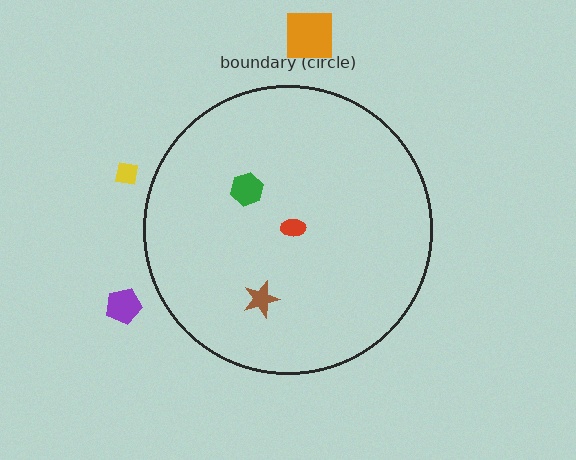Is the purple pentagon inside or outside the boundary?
Outside.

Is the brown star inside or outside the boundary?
Inside.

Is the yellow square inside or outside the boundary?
Outside.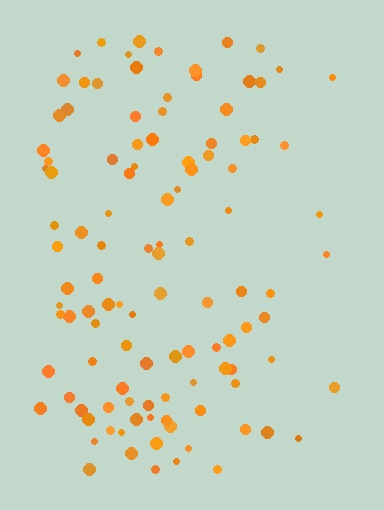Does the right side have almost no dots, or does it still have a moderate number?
Still a moderate number, just noticeably fewer than the left.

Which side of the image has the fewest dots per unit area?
The right.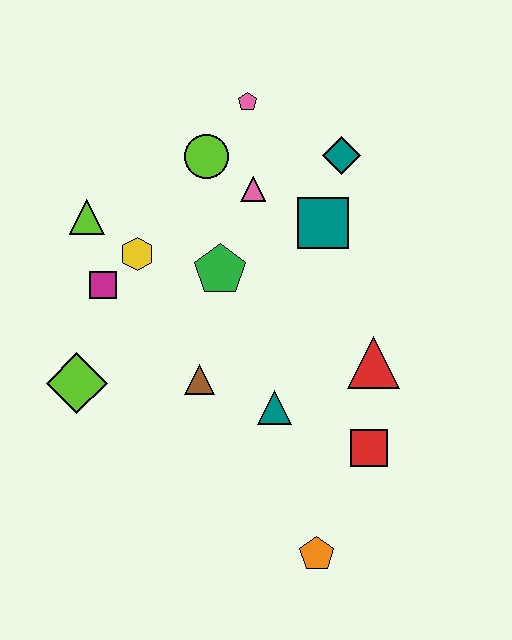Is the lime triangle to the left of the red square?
Yes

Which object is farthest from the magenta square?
The orange pentagon is farthest from the magenta square.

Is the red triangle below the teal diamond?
Yes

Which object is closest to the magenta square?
The yellow hexagon is closest to the magenta square.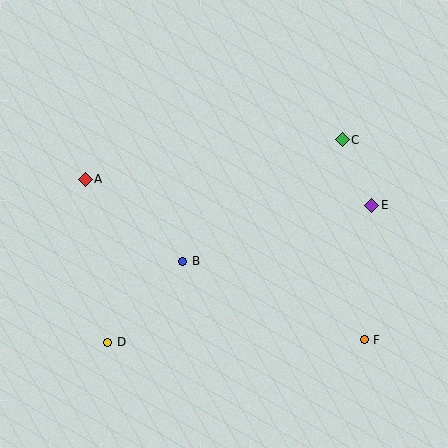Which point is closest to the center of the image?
Point B at (183, 261) is closest to the center.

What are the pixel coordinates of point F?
Point F is at (364, 340).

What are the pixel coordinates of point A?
Point A is at (85, 179).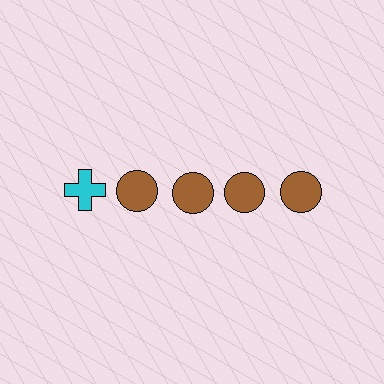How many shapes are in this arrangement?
There are 5 shapes arranged in a grid pattern.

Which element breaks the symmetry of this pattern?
The cyan cross in the top row, leftmost column breaks the symmetry. All other shapes are brown circles.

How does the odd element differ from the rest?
It differs in both color (cyan instead of brown) and shape (cross instead of circle).